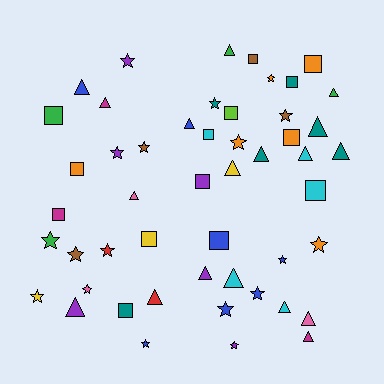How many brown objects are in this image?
There are 4 brown objects.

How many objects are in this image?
There are 50 objects.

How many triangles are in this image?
There are 18 triangles.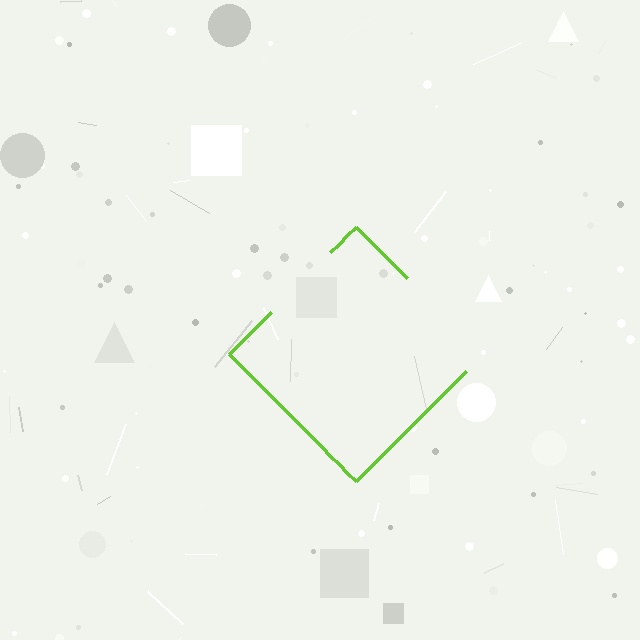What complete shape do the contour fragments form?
The contour fragments form a diamond.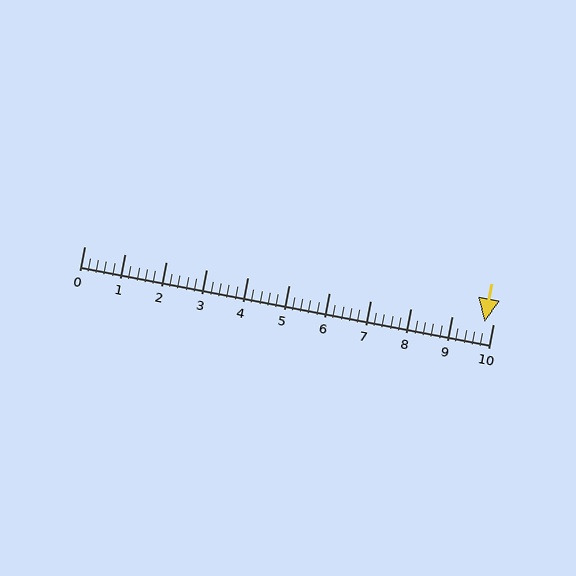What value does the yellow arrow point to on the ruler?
The yellow arrow points to approximately 9.8.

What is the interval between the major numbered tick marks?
The major tick marks are spaced 1 units apart.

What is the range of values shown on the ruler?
The ruler shows values from 0 to 10.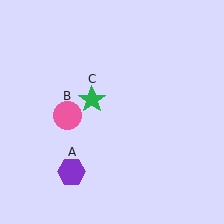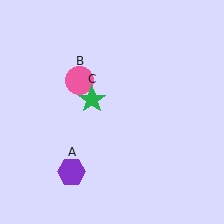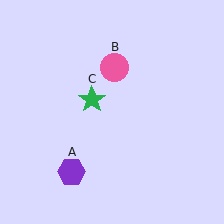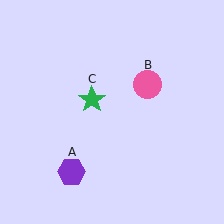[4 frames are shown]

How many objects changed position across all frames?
1 object changed position: pink circle (object B).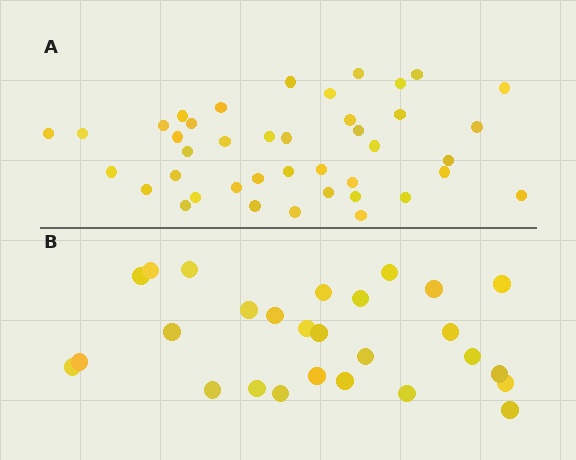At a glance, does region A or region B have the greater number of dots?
Region A (the top region) has more dots.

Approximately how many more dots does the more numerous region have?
Region A has approximately 15 more dots than region B.